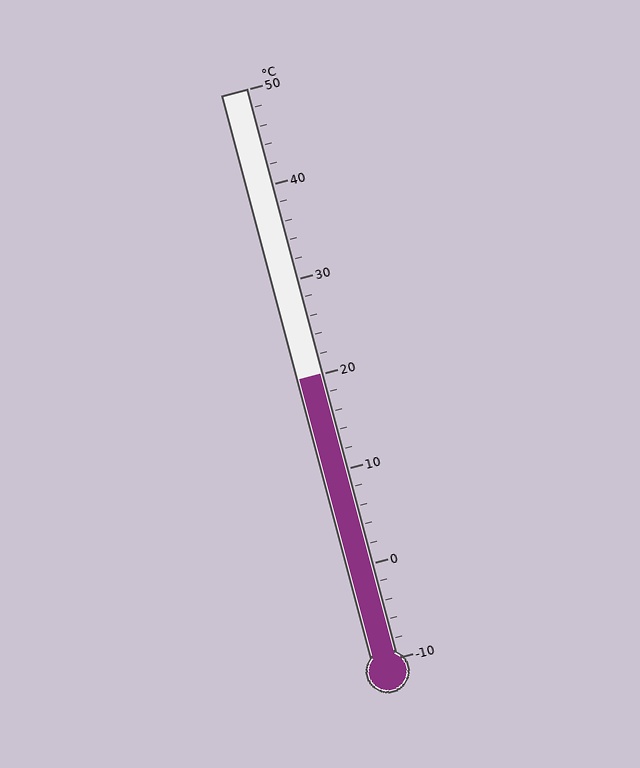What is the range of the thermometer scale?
The thermometer scale ranges from -10°C to 50°C.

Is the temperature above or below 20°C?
The temperature is at 20°C.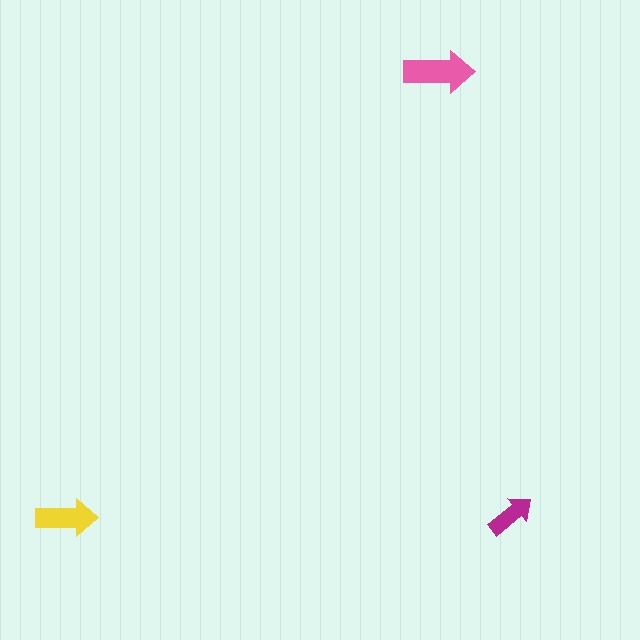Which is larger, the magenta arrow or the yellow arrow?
The yellow one.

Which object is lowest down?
The yellow arrow is bottommost.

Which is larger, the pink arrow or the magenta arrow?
The pink one.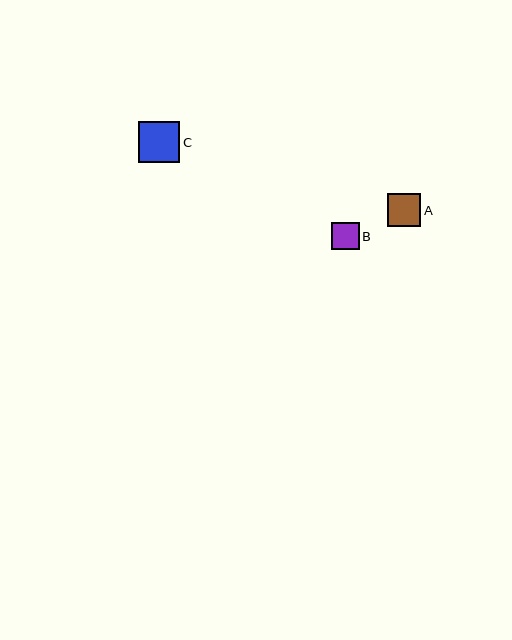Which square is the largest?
Square C is the largest with a size of approximately 41 pixels.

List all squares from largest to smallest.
From largest to smallest: C, A, B.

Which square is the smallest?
Square B is the smallest with a size of approximately 27 pixels.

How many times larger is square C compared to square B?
Square C is approximately 1.5 times the size of square B.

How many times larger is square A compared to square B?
Square A is approximately 1.2 times the size of square B.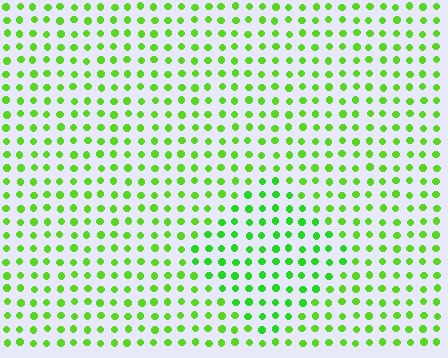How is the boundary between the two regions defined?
The boundary is defined purely by a slight shift in hue (about 18 degrees). Spacing, size, and orientation are identical on both sides.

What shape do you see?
I see a diamond.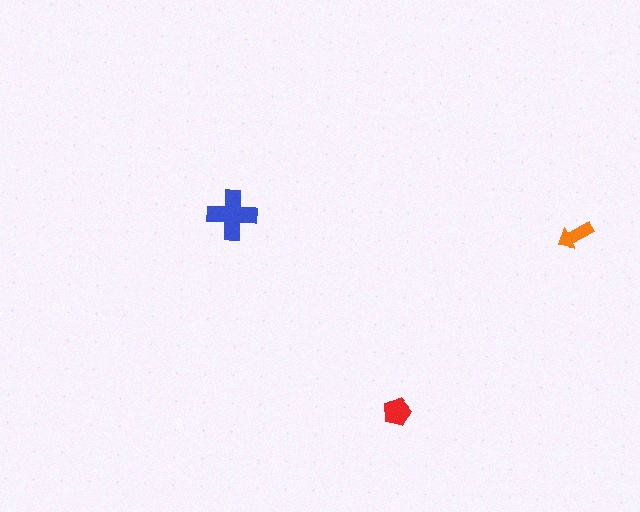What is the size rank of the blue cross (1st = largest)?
1st.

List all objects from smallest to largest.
The orange arrow, the red pentagon, the blue cross.